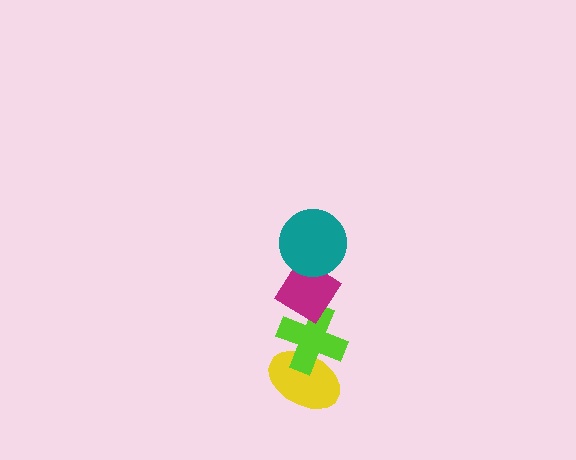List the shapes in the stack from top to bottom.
From top to bottom: the teal circle, the magenta diamond, the lime cross, the yellow ellipse.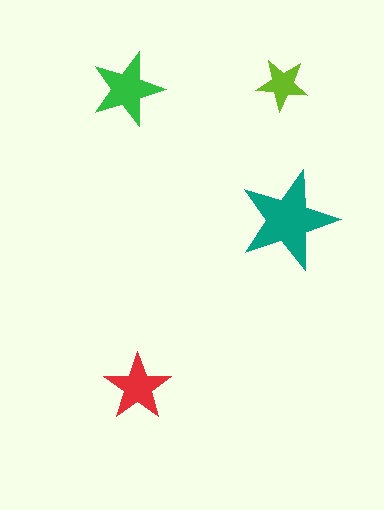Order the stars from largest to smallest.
the teal one, the green one, the red one, the lime one.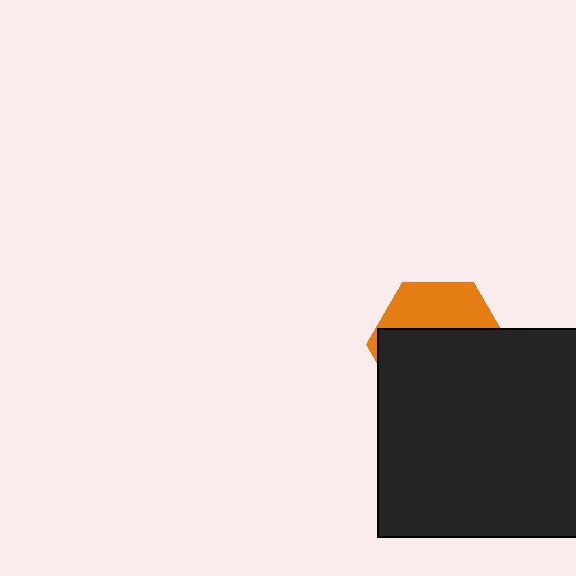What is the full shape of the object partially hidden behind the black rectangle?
The partially hidden object is an orange hexagon.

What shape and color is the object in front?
The object in front is a black rectangle.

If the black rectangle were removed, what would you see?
You would see the complete orange hexagon.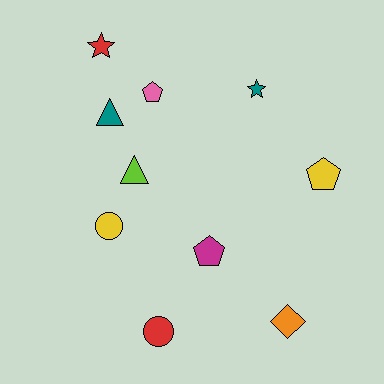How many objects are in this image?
There are 10 objects.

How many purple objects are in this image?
There are no purple objects.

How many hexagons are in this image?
There are no hexagons.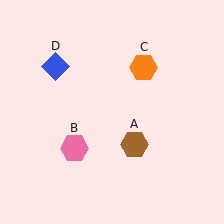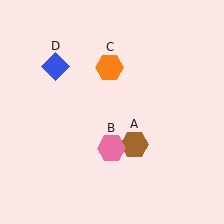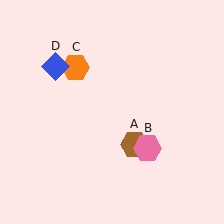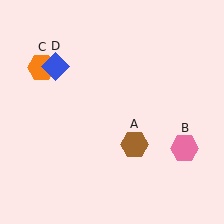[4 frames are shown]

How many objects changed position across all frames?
2 objects changed position: pink hexagon (object B), orange hexagon (object C).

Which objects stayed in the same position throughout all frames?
Brown hexagon (object A) and blue diamond (object D) remained stationary.